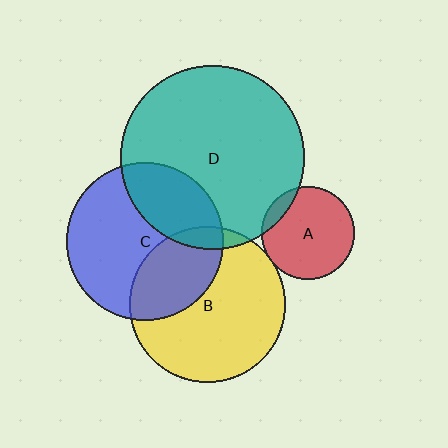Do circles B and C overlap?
Yes.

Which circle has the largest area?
Circle D (teal).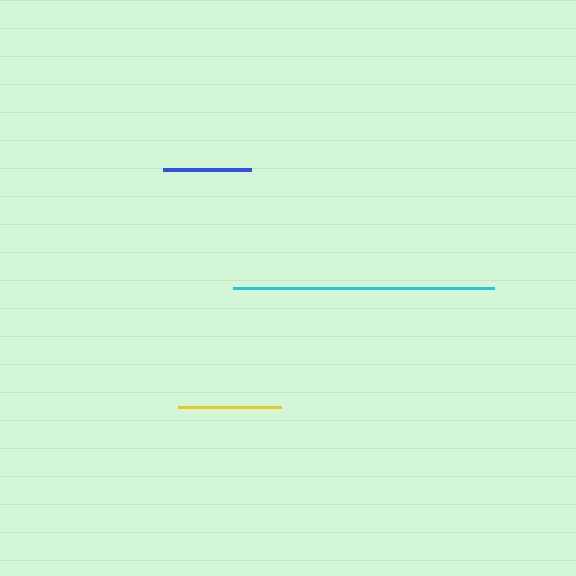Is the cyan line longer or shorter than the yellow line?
The cyan line is longer than the yellow line.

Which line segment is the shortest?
The blue line is the shortest at approximately 89 pixels.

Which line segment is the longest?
The cyan line is the longest at approximately 261 pixels.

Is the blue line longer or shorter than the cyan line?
The cyan line is longer than the blue line.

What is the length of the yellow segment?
The yellow segment is approximately 103 pixels long.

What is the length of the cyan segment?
The cyan segment is approximately 261 pixels long.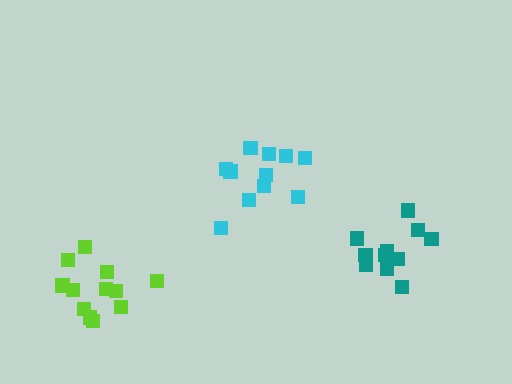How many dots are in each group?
Group 1: 11 dots, Group 2: 11 dots, Group 3: 12 dots (34 total).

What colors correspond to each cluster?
The clusters are colored: cyan, teal, lime.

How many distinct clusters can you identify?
There are 3 distinct clusters.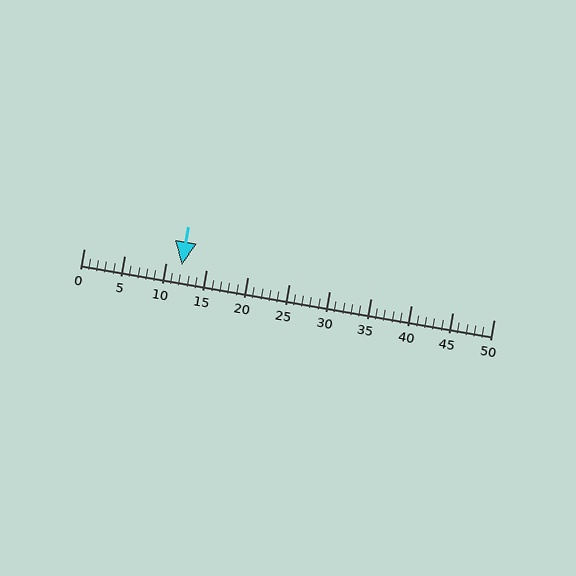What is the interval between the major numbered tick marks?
The major tick marks are spaced 5 units apart.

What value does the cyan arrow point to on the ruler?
The cyan arrow points to approximately 12.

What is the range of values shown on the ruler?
The ruler shows values from 0 to 50.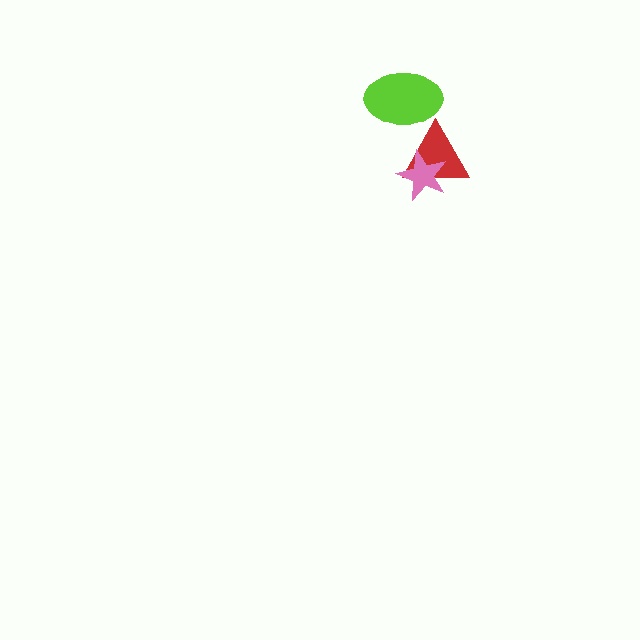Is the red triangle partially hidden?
Yes, it is partially covered by another shape.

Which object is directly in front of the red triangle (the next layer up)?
The pink star is directly in front of the red triangle.